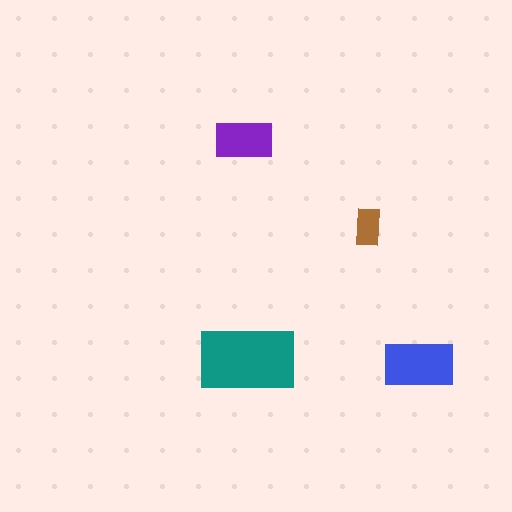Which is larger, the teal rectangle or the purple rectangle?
The teal one.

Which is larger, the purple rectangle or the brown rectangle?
The purple one.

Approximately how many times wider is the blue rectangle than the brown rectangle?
About 2 times wider.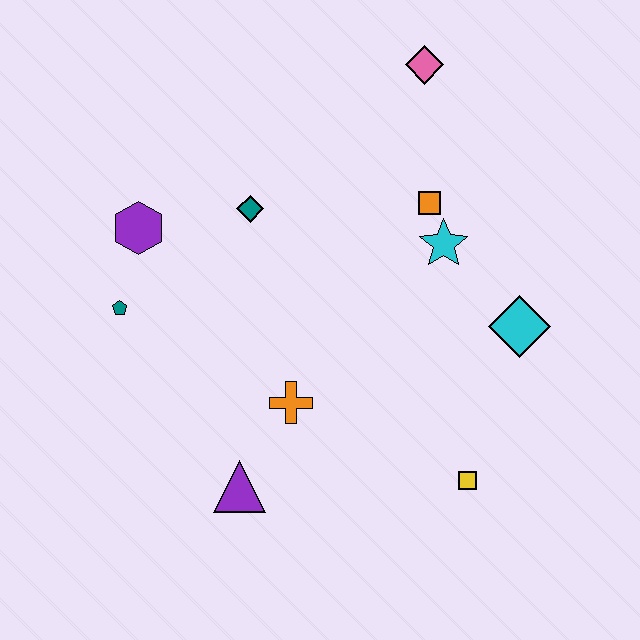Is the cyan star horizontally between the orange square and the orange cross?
No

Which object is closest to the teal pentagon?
The purple hexagon is closest to the teal pentagon.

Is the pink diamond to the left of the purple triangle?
No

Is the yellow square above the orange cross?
No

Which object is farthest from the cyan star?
The teal pentagon is farthest from the cyan star.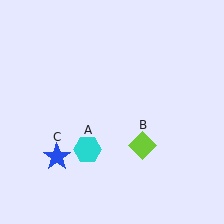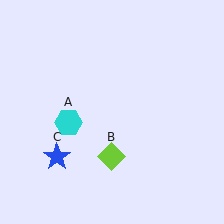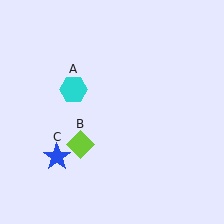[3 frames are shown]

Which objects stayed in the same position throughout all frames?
Blue star (object C) remained stationary.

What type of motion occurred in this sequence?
The cyan hexagon (object A), lime diamond (object B) rotated clockwise around the center of the scene.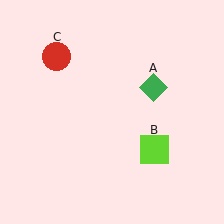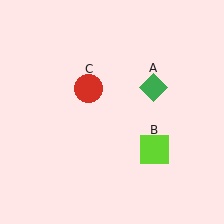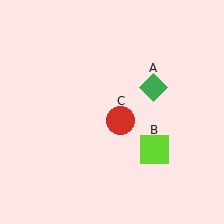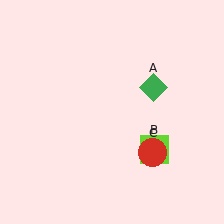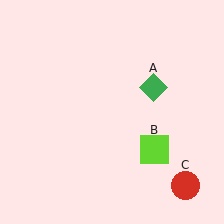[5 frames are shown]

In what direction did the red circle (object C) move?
The red circle (object C) moved down and to the right.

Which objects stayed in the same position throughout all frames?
Green diamond (object A) and lime square (object B) remained stationary.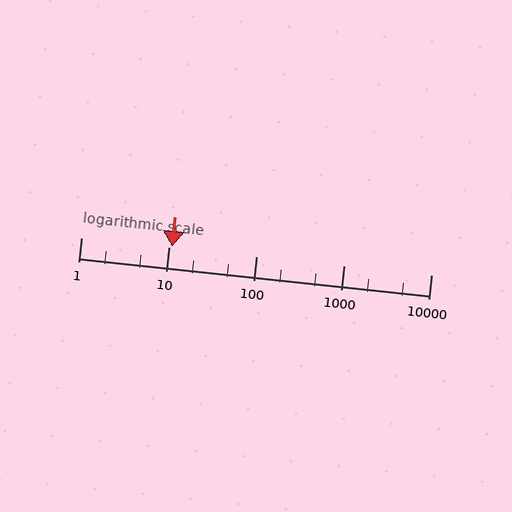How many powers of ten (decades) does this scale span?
The scale spans 4 decades, from 1 to 10000.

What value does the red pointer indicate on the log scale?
The pointer indicates approximately 11.